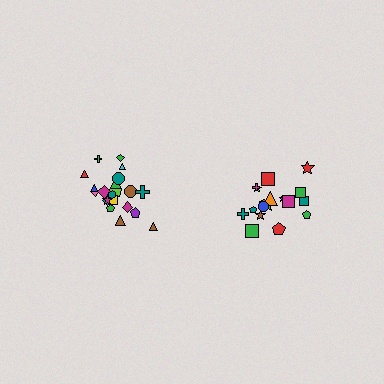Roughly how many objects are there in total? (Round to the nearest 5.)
Roughly 40 objects in total.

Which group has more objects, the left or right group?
The left group.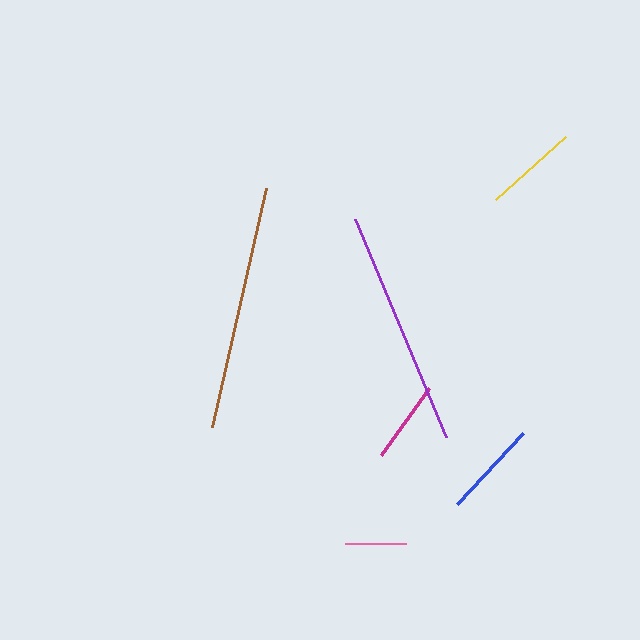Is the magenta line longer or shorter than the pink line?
The magenta line is longer than the pink line.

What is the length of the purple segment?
The purple segment is approximately 237 pixels long.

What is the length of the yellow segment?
The yellow segment is approximately 95 pixels long.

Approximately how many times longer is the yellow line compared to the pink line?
The yellow line is approximately 1.5 times the length of the pink line.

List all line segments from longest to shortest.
From longest to shortest: brown, purple, blue, yellow, magenta, pink.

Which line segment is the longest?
The brown line is the longest at approximately 246 pixels.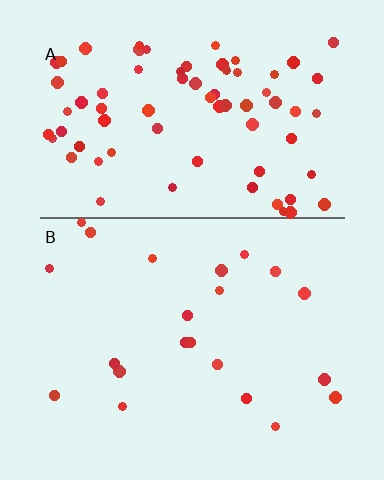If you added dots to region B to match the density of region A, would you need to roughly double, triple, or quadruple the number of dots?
Approximately triple.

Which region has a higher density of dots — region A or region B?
A (the top).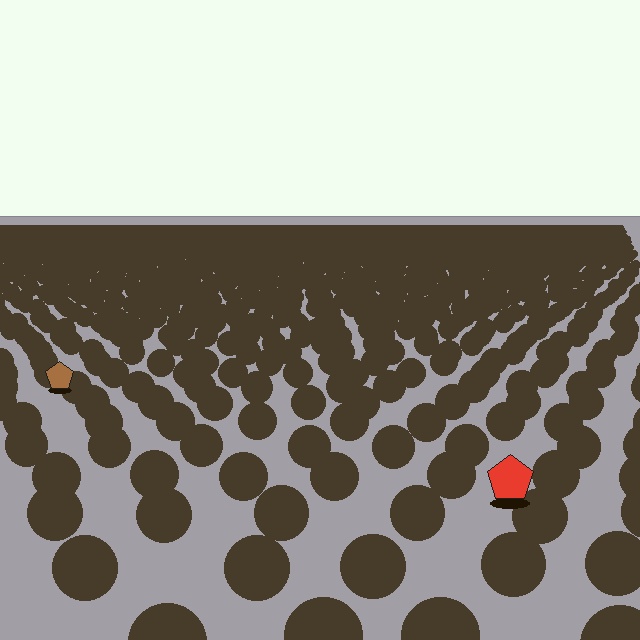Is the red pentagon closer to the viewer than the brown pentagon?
Yes. The red pentagon is closer — you can tell from the texture gradient: the ground texture is coarser near it.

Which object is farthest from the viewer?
The brown pentagon is farthest from the viewer. It appears smaller and the ground texture around it is denser.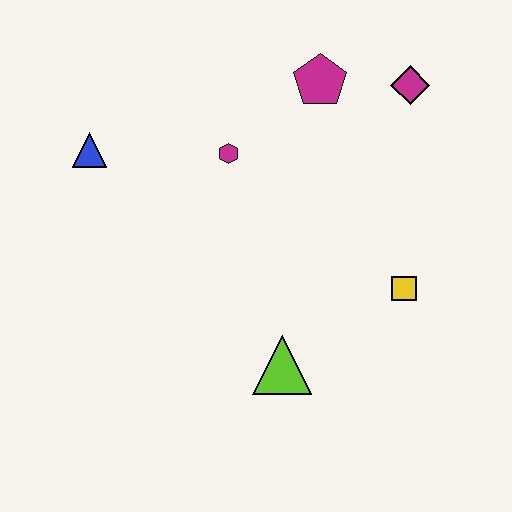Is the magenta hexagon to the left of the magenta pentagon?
Yes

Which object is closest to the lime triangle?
The yellow square is closest to the lime triangle.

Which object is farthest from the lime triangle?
The magenta diamond is farthest from the lime triangle.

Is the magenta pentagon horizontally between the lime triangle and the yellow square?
Yes